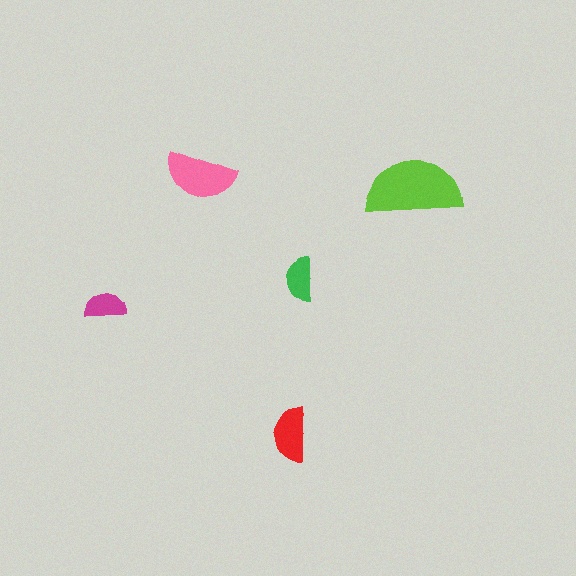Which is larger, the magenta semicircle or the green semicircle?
The green one.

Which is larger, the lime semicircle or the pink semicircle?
The lime one.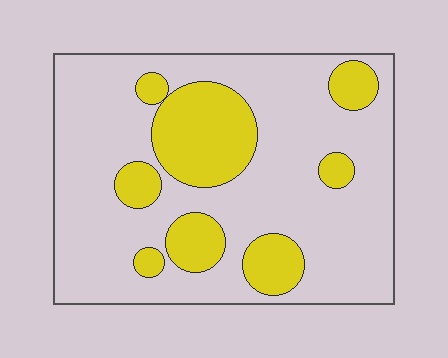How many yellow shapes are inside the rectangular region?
8.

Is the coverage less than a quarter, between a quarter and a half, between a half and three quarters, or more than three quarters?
Between a quarter and a half.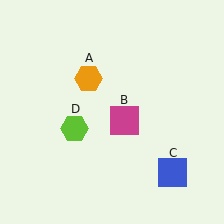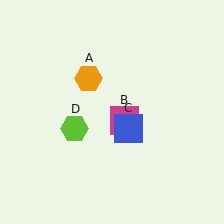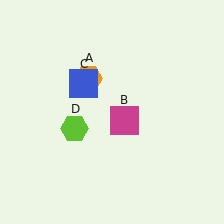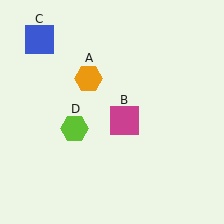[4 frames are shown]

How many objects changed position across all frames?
1 object changed position: blue square (object C).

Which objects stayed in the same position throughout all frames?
Orange hexagon (object A) and magenta square (object B) and lime hexagon (object D) remained stationary.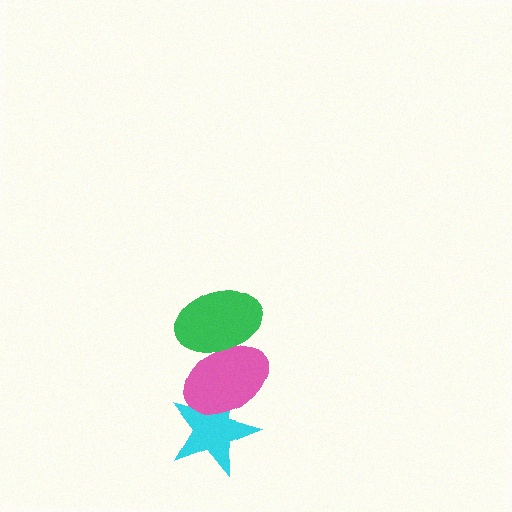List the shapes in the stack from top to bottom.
From top to bottom: the green ellipse, the pink ellipse, the cyan star.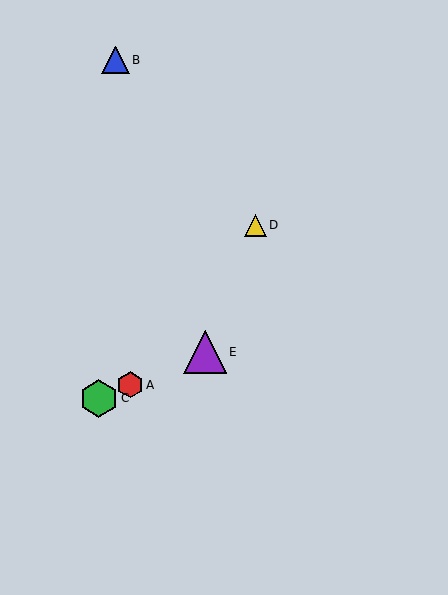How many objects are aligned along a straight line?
3 objects (A, C, E) are aligned along a straight line.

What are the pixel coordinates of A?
Object A is at (130, 385).